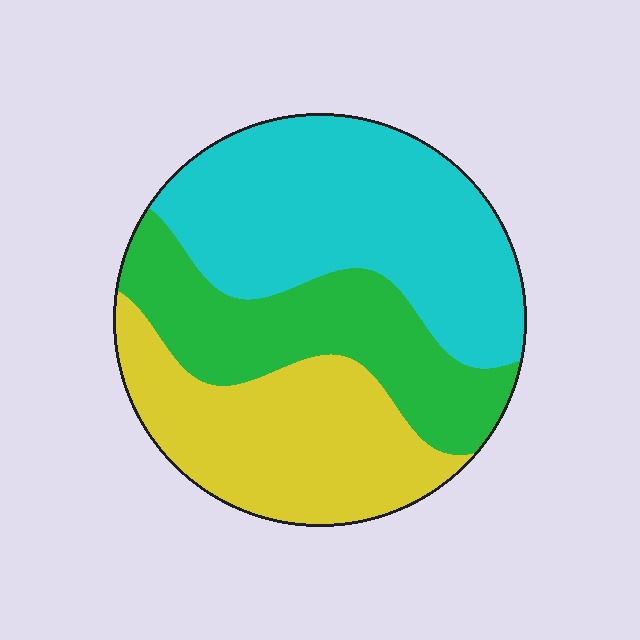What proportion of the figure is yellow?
Yellow takes up between a sixth and a third of the figure.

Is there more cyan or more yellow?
Cyan.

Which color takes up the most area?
Cyan, at roughly 40%.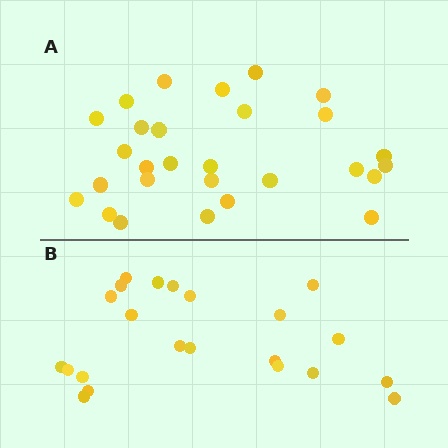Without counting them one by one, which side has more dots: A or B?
Region A (the top region) has more dots.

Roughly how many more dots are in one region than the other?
Region A has about 6 more dots than region B.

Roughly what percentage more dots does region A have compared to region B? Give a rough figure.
About 25% more.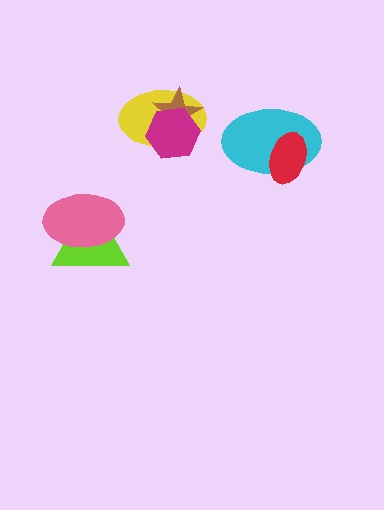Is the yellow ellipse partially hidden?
Yes, it is partially covered by another shape.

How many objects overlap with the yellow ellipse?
2 objects overlap with the yellow ellipse.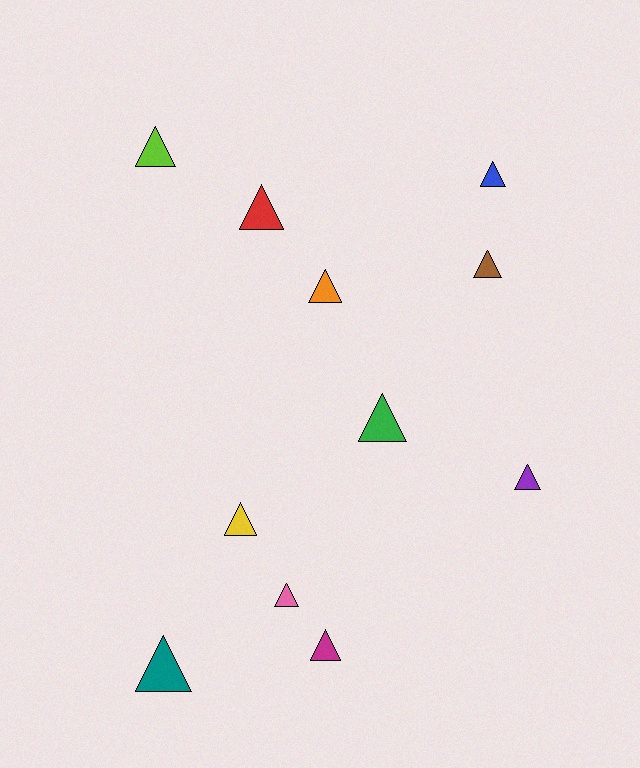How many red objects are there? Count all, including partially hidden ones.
There is 1 red object.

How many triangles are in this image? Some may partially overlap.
There are 11 triangles.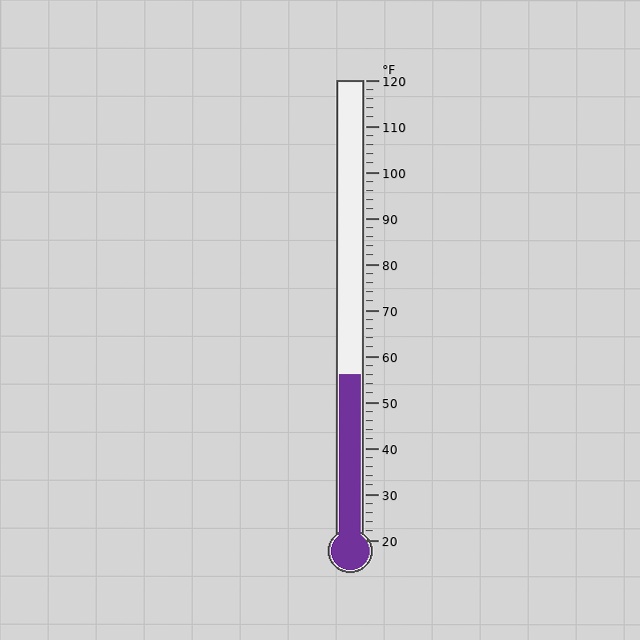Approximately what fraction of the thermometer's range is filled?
The thermometer is filled to approximately 35% of its range.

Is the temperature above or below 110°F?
The temperature is below 110°F.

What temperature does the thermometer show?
The thermometer shows approximately 56°F.